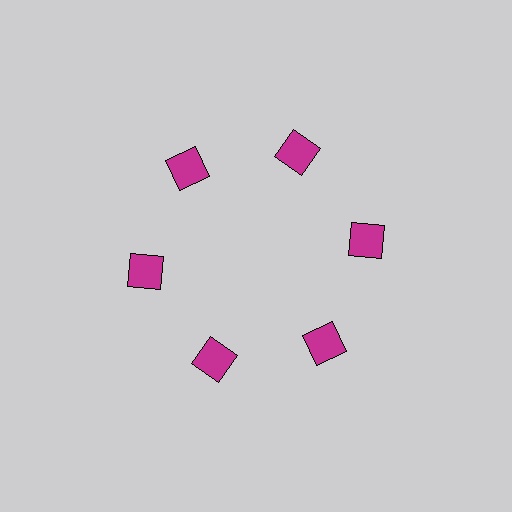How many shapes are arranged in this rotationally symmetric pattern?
There are 6 shapes, arranged in 6 groups of 1.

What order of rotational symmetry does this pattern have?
This pattern has 6-fold rotational symmetry.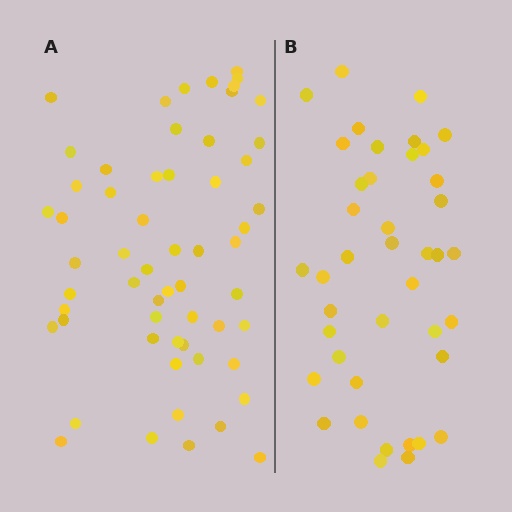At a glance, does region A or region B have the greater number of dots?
Region A (the left region) has more dots.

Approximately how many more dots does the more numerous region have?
Region A has approximately 15 more dots than region B.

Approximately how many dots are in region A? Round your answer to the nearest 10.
About 60 dots. (The exact count is 58, which rounds to 60.)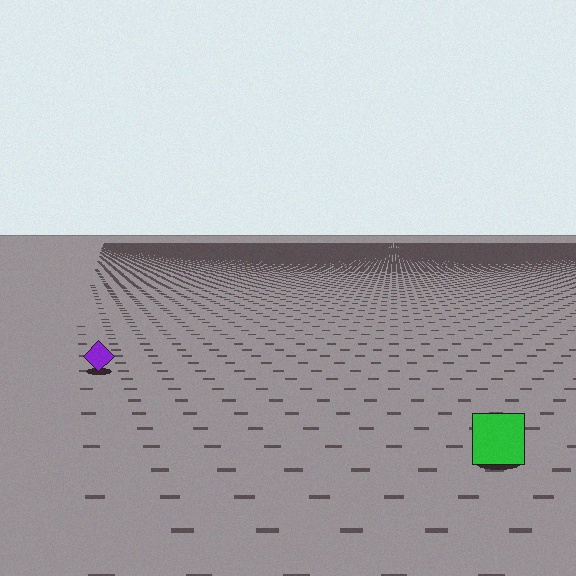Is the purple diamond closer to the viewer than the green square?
No. The green square is closer — you can tell from the texture gradient: the ground texture is coarser near it.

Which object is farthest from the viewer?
The purple diamond is farthest from the viewer. It appears smaller and the ground texture around it is denser.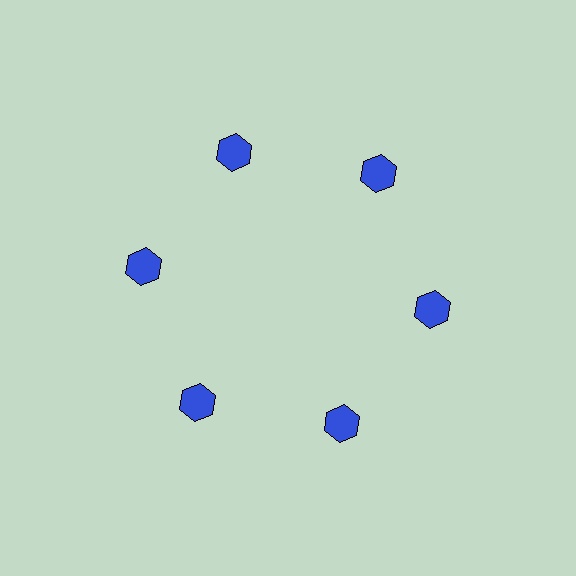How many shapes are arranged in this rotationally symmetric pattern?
There are 6 shapes, arranged in 6 groups of 1.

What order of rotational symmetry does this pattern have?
This pattern has 6-fold rotational symmetry.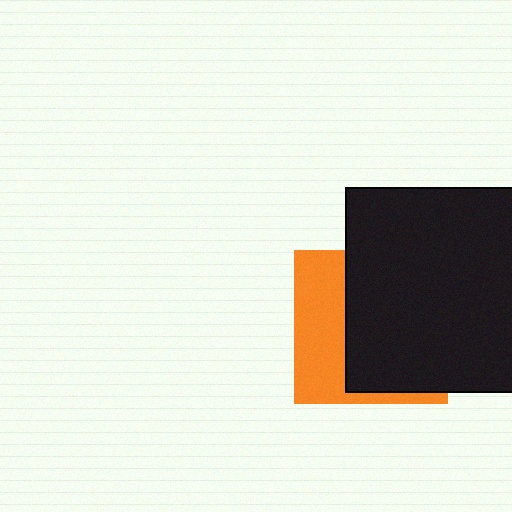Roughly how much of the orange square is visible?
A small part of it is visible (roughly 38%).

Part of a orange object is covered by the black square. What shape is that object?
It is a square.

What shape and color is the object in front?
The object in front is a black square.